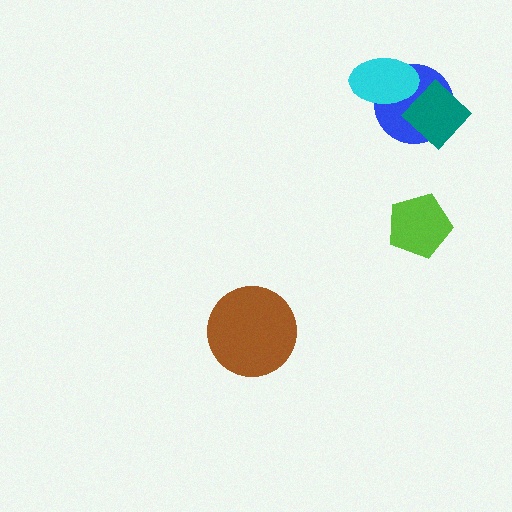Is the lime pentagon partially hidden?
No, no other shape covers it.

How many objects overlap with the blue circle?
2 objects overlap with the blue circle.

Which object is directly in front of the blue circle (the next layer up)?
The cyan ellipse is directly in front of the blue circle.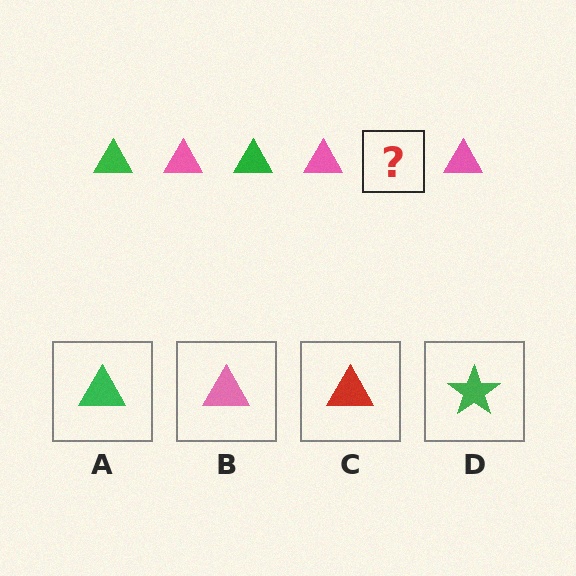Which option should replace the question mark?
Option A.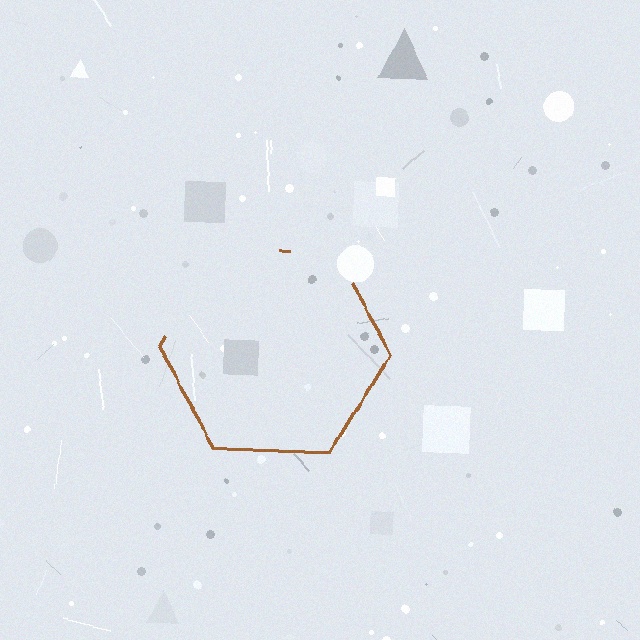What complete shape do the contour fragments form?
The contour fragments form a hexagon.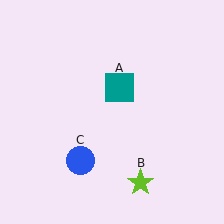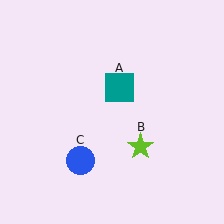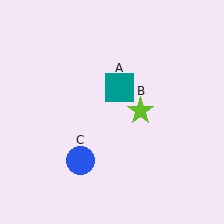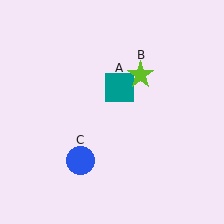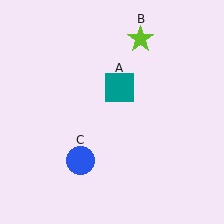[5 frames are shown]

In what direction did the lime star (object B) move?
The lime star (object B) moved up.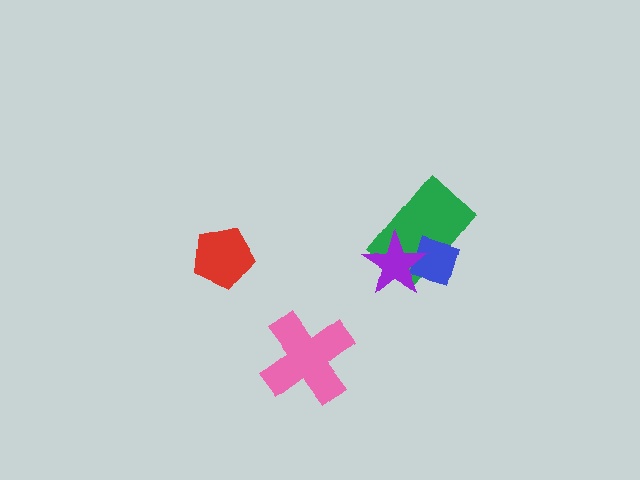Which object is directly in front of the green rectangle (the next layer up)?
The blue diamond is directly in front of the green rectangle.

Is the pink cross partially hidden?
No, no other shape covers it.